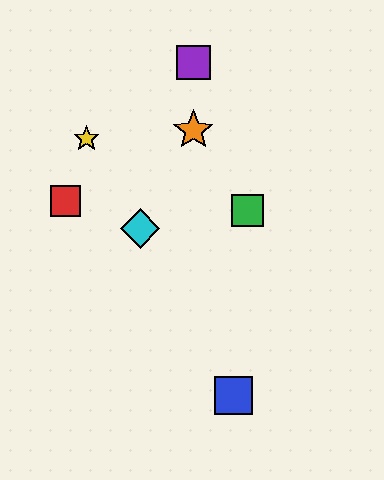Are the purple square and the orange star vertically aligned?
Yes, both are at x≈193.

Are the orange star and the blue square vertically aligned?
No, the orange star is at x≈193 and the blue square is at x≈234.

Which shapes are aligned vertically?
The purple square, the orange star are aligned vertically.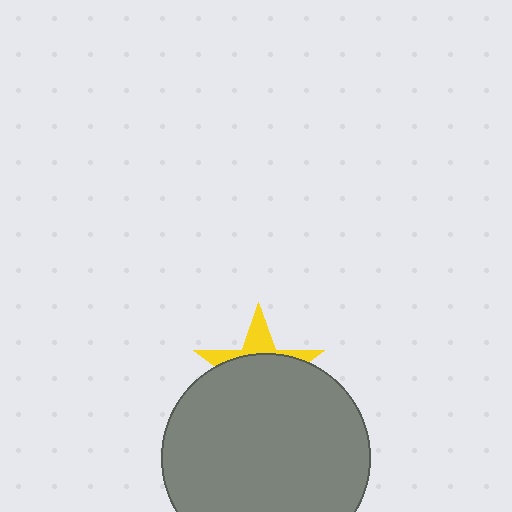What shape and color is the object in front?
The object in front is a gray circle.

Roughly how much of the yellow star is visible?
A small part of it is visible (roughly 32%).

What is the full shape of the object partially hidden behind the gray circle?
The partially hidden object is a yellow star.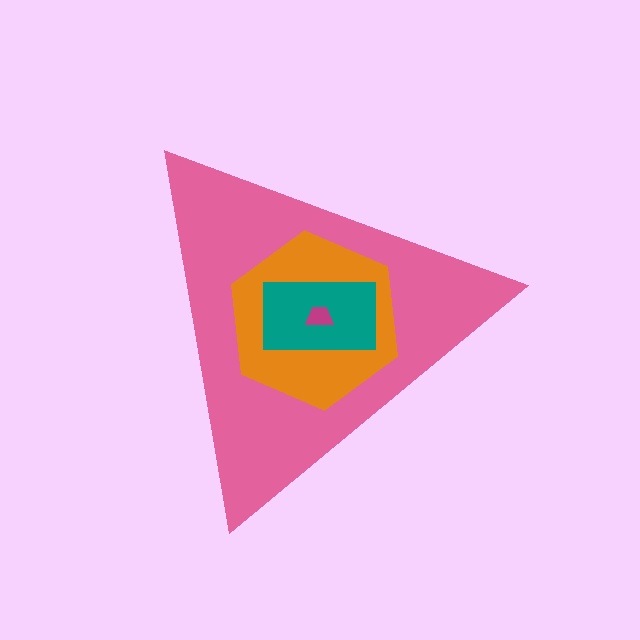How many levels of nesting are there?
4.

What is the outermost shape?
The pink triangle.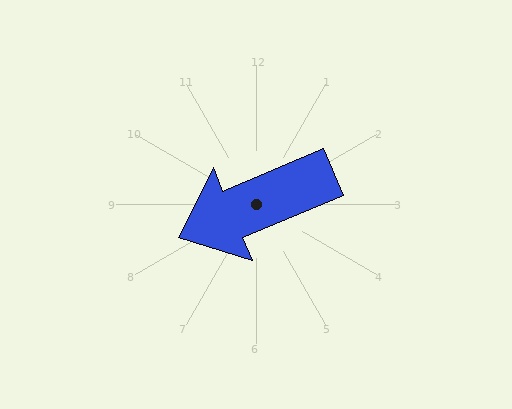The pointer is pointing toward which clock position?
Roughly 8 o'clock.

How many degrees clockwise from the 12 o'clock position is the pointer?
Approximately 247 degrees.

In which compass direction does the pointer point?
Southwest.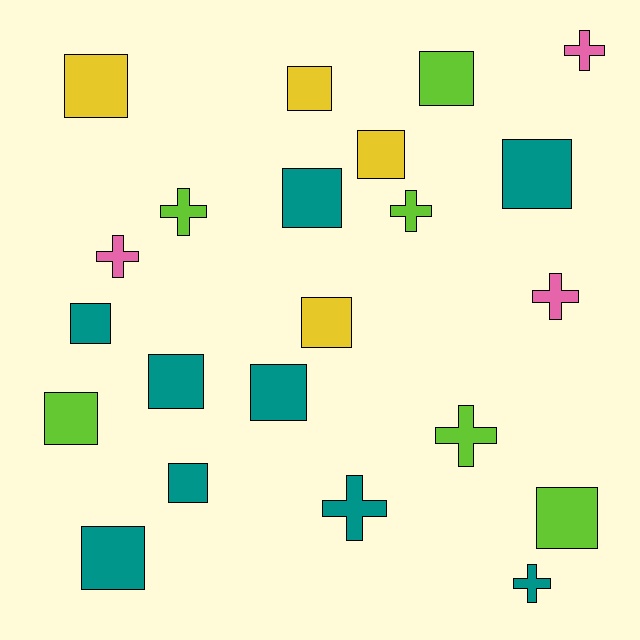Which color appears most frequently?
Teal, with 9 objects.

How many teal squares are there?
There are 7 teal squares.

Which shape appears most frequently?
Square, with 14 objects.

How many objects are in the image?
There are 22 objects.